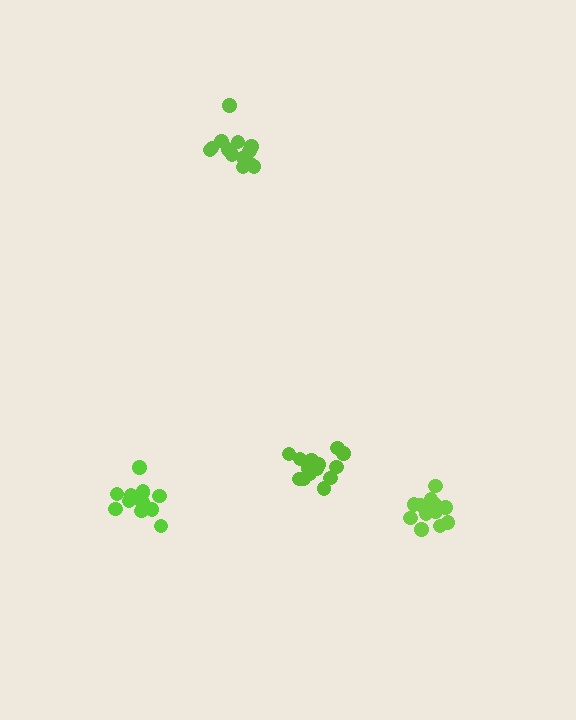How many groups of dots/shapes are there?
There are 4 groups.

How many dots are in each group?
Group 1: 15 dots, Group 2: 13 dots, Group 3: 14 dots, Group 4: 14 dots (56 total).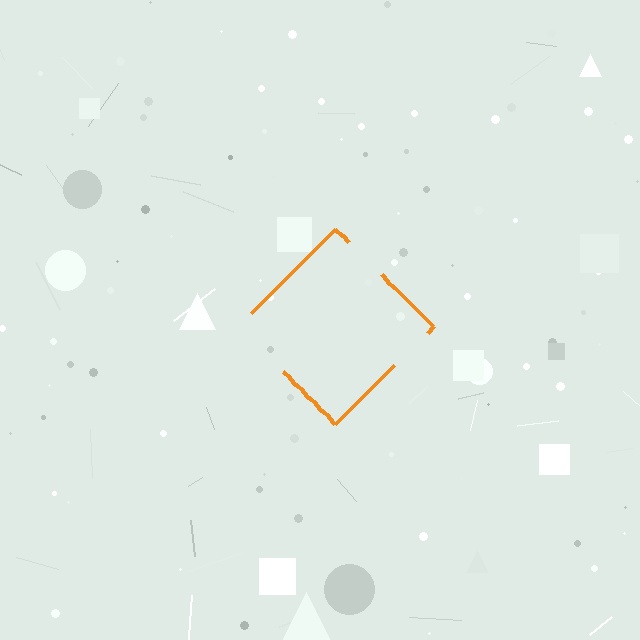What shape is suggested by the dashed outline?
The dashed outline suggests a diamond.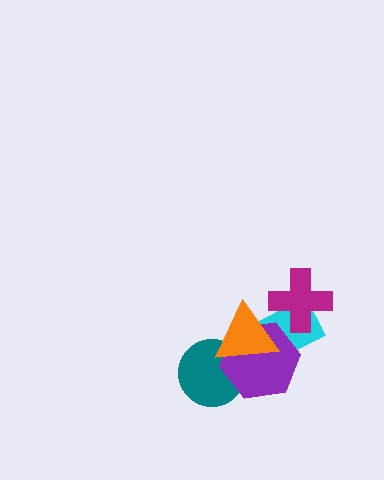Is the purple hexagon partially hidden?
Yes, it is partially covered by another shape.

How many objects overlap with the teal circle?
2 objects overlap with the teal circle.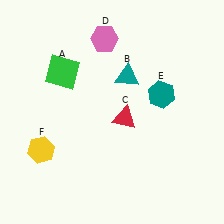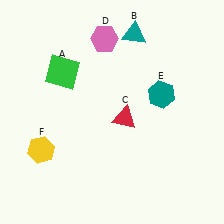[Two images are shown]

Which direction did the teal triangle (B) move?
The teal triangle (B) moved up.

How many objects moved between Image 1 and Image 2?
1 object moved between the two images.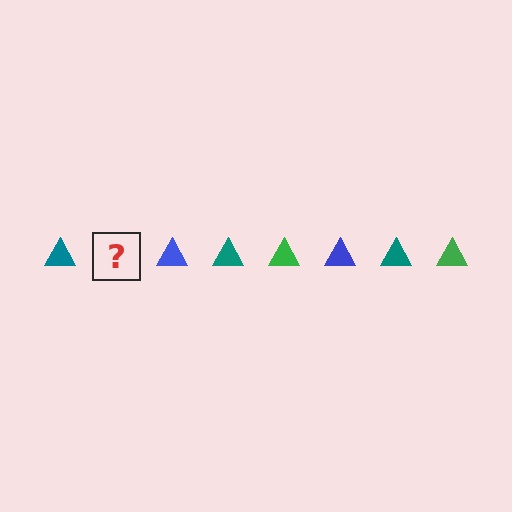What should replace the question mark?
The question mark should be replaced with a green triangle.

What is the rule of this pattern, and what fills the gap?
The rule is that the pattern cycles through teal, green, blue triangles. The gap should be filled with a green triangle.